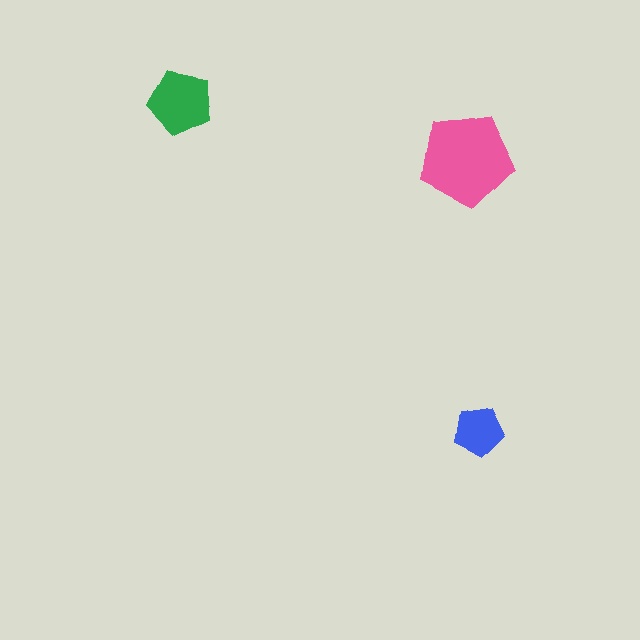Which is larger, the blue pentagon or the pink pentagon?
The pink one.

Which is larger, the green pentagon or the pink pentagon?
The pink one.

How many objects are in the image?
There are 3 objects in the image.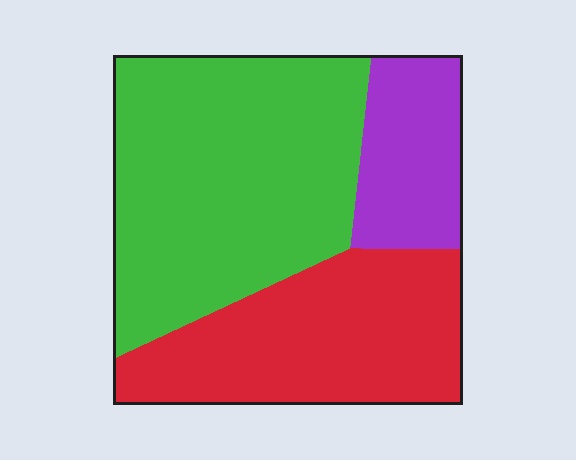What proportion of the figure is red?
Red covers 34% of the figure.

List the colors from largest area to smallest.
From largest to smallest: green, red, purple.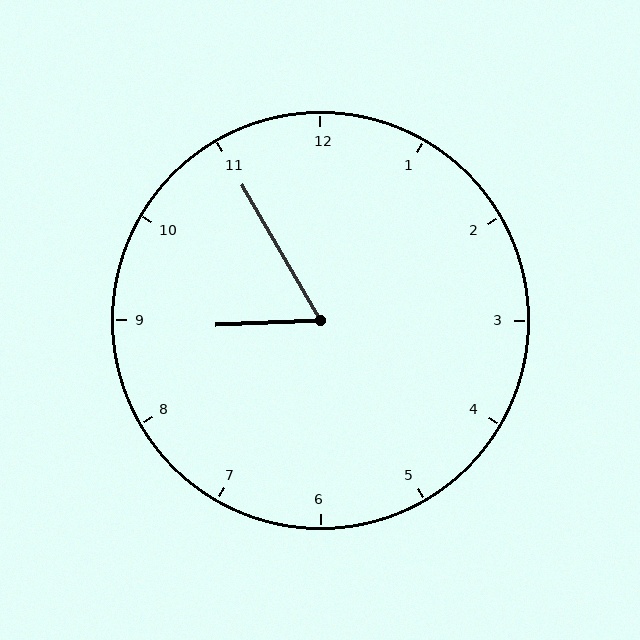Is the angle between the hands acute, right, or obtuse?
It is acute.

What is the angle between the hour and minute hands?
Approximately 62 degrees.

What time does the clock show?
8:55.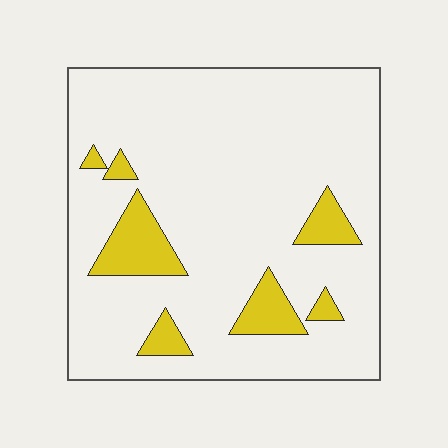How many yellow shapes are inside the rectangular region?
7.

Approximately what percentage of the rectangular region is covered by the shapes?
Approximately 15%.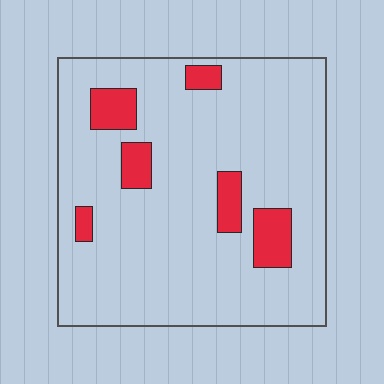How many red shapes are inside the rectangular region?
6.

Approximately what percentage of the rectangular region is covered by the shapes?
Approximately 10%.